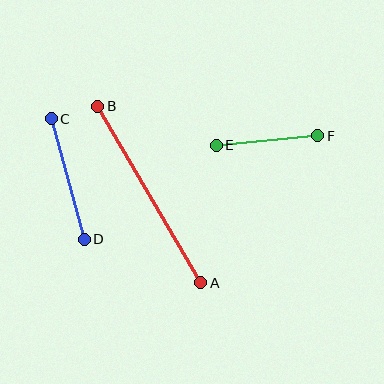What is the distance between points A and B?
The distance is approximately 205 pixels.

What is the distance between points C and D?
The distance is approximately 125 pixels.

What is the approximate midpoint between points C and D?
The midpoint is at approximately (68, 179) pixels.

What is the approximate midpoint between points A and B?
The midpoint is at approximately (149, 194) pixels.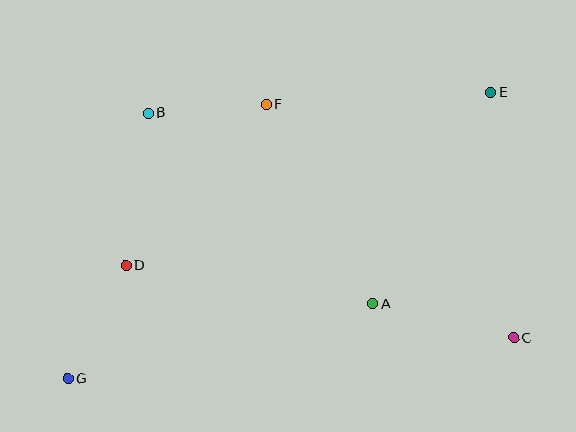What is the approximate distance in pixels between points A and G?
The distance between A and G is approximately 314 pixels.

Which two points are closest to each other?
Points B and F are closest to each other.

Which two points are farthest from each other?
Points E and G are farthest from each other.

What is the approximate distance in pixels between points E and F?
The distance between E and F is approximately 224 pixels.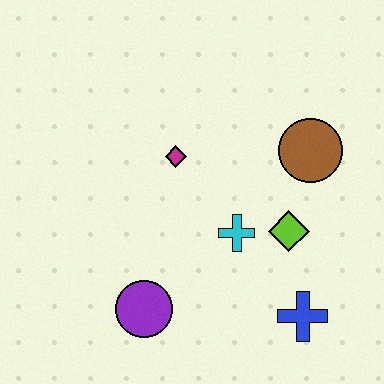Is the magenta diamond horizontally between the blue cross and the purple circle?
Yes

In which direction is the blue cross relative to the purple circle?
The blue cross is to the right of the purple circle.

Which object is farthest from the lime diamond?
The purple circle is farthest from the lime diamond.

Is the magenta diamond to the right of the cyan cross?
No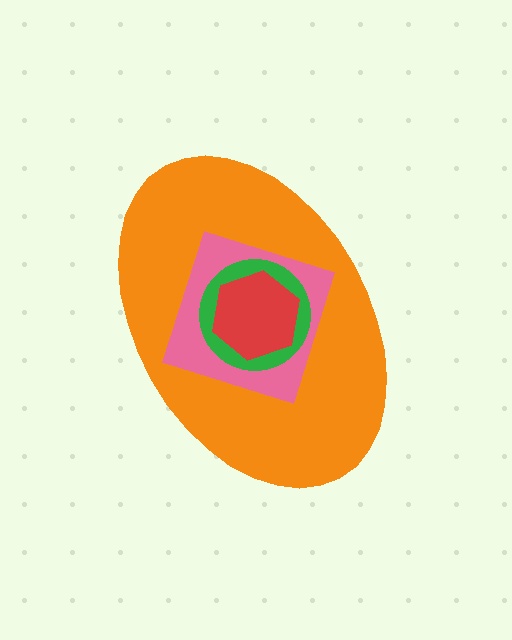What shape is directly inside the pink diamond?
The green circle.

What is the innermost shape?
The red hexagon.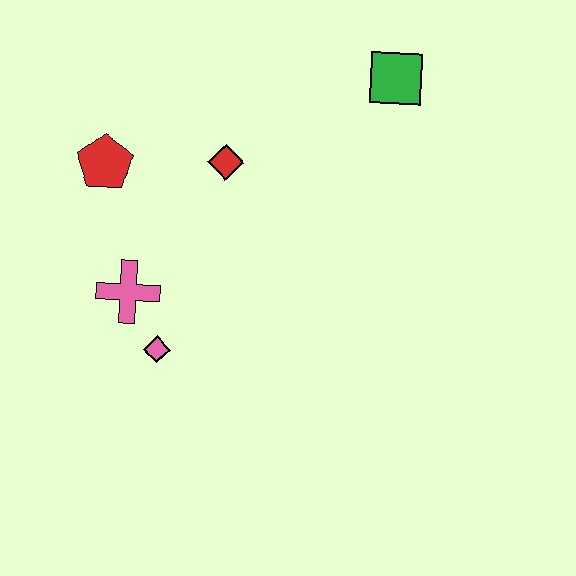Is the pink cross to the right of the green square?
No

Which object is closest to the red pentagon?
The red diamond is closest to the red pentagon.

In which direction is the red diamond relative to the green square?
The red diamond is to the left of the green square.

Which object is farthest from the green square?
The pink diamond is farthest from the green square.